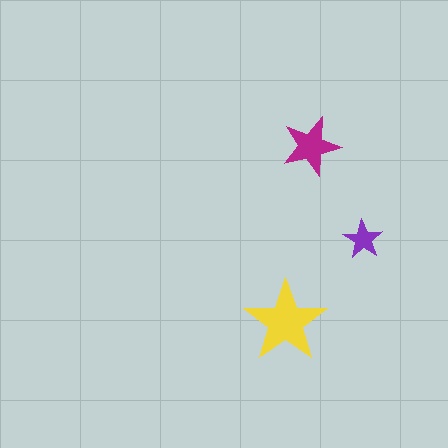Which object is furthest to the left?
The yellow star is leftmost.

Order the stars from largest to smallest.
the yellow one, the magenta one, the purple one.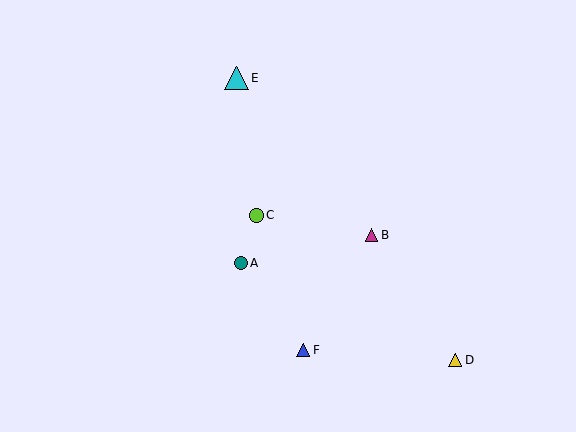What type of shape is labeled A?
Shape A is a teal circle.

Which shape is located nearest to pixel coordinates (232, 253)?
The teal circle (labeled A) at (241, 263) is nearest to that location.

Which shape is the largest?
The cyan triangle (labeled E) is the largest.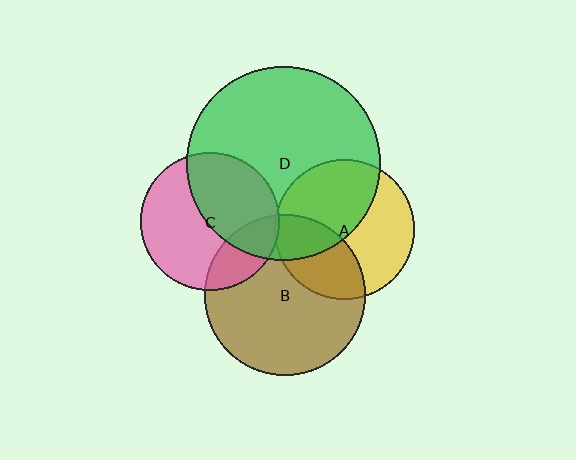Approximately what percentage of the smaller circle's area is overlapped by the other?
Approximately 35%.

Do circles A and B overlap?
Yes.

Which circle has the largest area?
Circle D (green).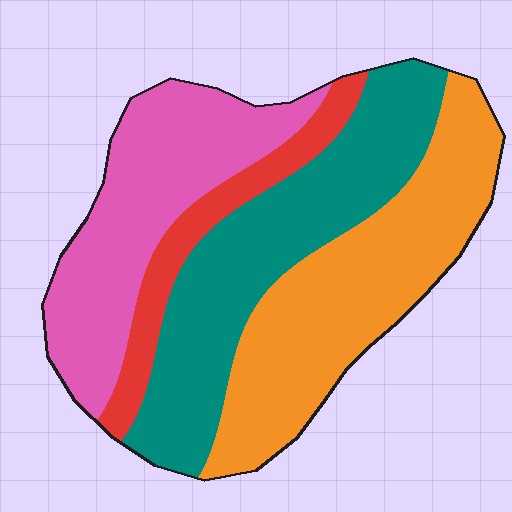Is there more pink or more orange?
Orange.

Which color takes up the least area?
Red, at roughly 10%.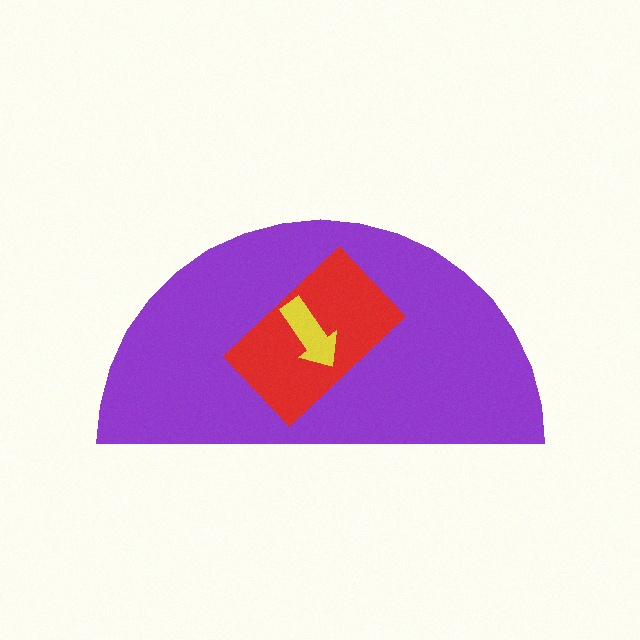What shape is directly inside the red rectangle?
The yellow arrow.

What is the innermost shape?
The yellow arrow.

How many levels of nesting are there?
3.